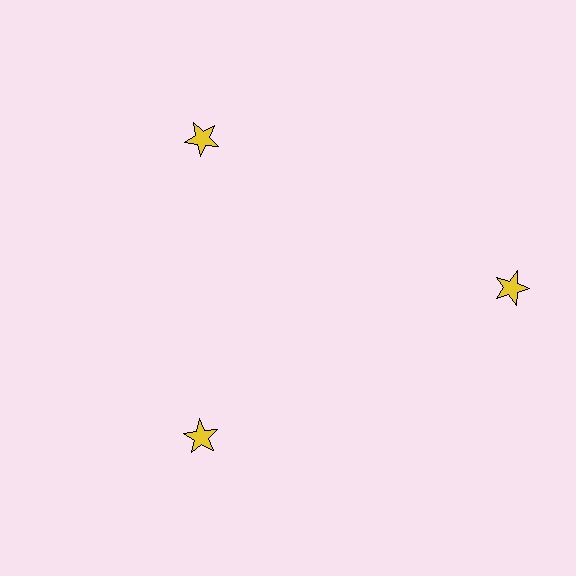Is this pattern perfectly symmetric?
No. The 3 yellow stars are arranged in a ring, but one element near the 3 o'clock position is pushed outward from the center, breaking the 3-fold rotational symmetry.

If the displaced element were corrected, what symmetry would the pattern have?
It would have 3-fold rotational symmetry — the pattern would map onto itself every 120 degrees.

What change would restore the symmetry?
The symmetry would be restored by moving it inward, back onto the ring so that all 3 stars sit at equal angles and equal distance from the center.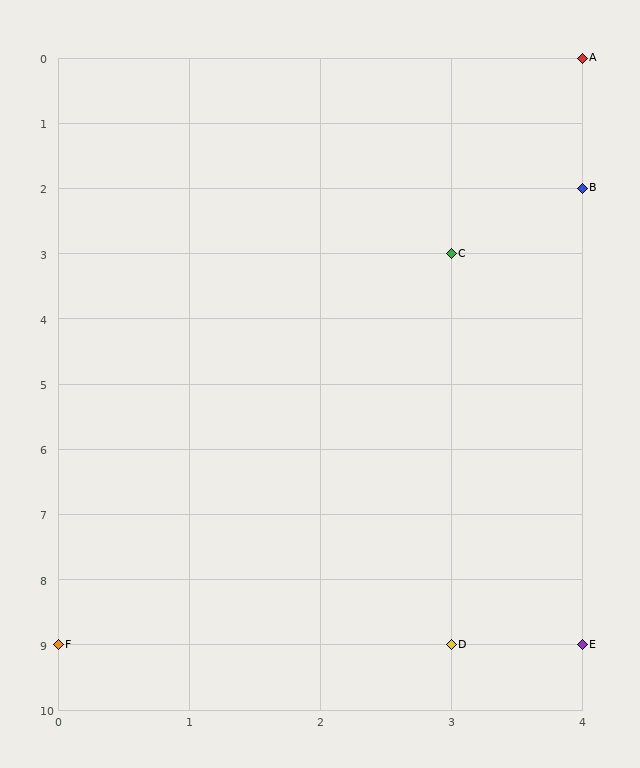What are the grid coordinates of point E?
Point E is at grid coordinates (4, 9).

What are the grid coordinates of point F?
Point F is at grid coordinates (0, 9).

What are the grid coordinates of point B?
Point B is at grid coordinates (4, 2).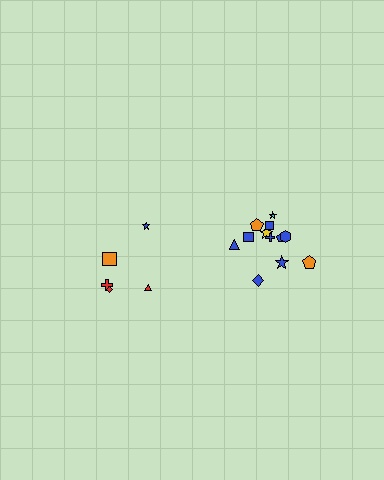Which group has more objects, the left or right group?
The right group.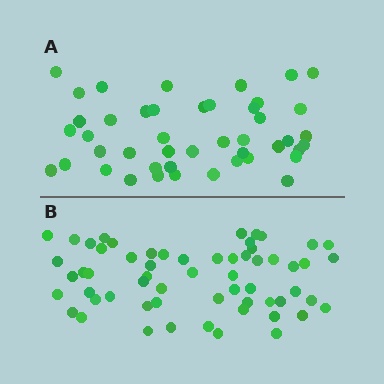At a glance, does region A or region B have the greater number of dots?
Region B (the bottom region) has more dots.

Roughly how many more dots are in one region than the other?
Region B has approximately 15 more dots than region A.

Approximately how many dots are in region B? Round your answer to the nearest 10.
About 60 dots.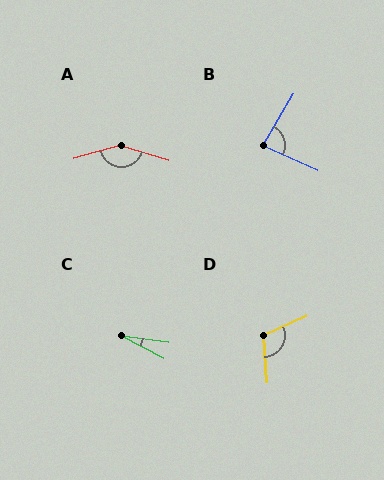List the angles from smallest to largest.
C (21°), B (84°), D (110°), A (147°).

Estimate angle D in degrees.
Approximately 110 degrees.